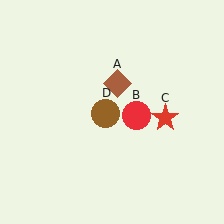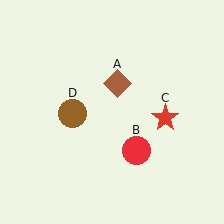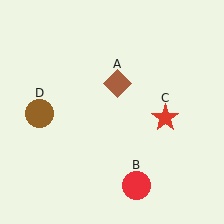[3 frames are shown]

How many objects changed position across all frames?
2 objects changed position: red circle (object B), brown circle (object D).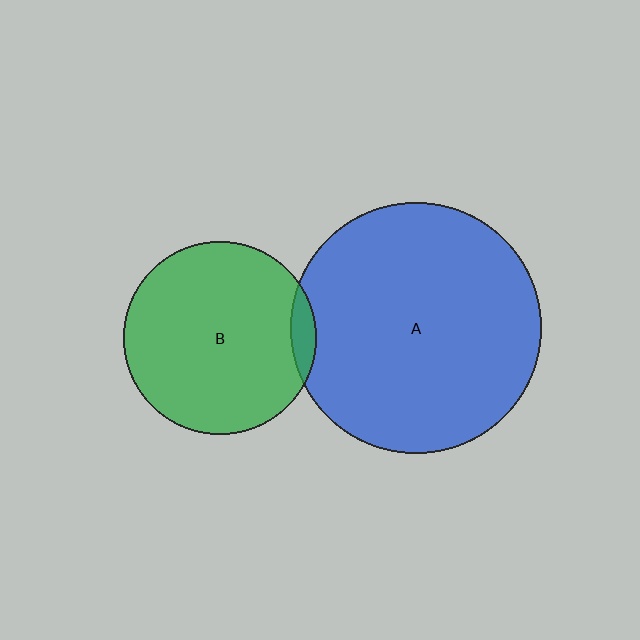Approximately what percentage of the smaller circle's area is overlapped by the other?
Approximately 5%.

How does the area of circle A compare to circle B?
Approximately 1.7 times.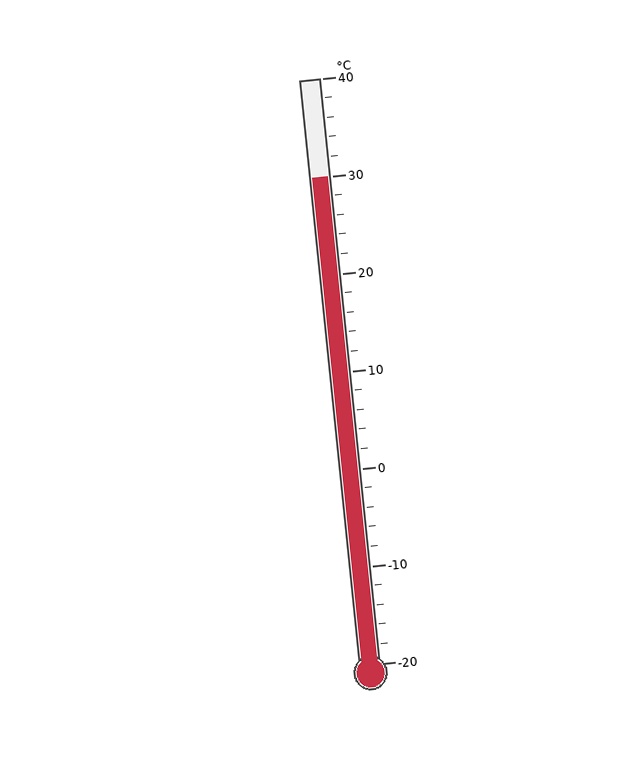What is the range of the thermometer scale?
The thermometer scale ranges from -20°C to 40°C.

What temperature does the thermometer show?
The thermometer shows approximately 30°C.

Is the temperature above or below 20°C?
The temperature is above 20°C.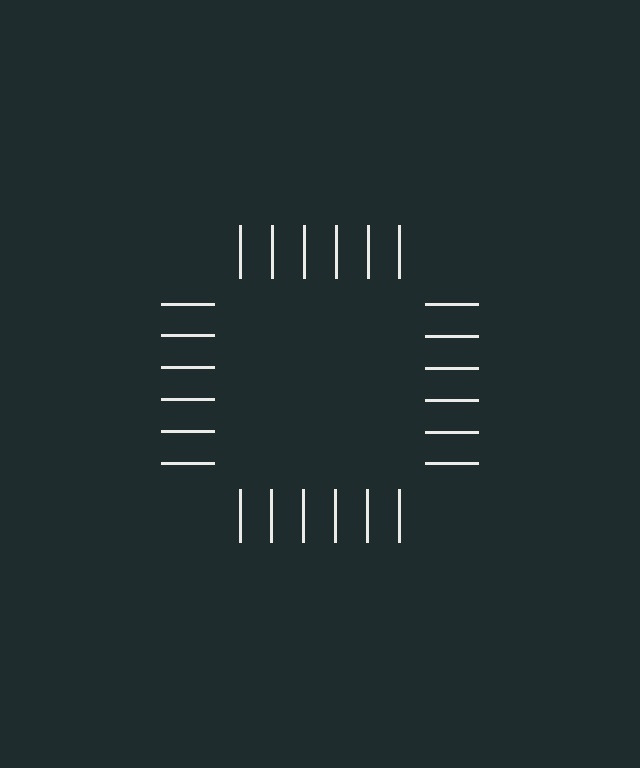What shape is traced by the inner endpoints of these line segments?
An illusory square — the line segments terminate on its edges but no continuous stroke is drawn.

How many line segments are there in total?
24 — 6 along each of the 4 edges.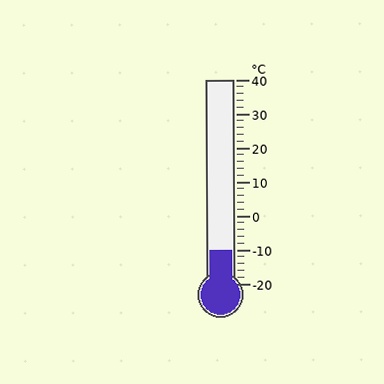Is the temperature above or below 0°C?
The temperature is below 0°C.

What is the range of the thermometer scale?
The thermometer scale ranges from -20°C to 40°C.